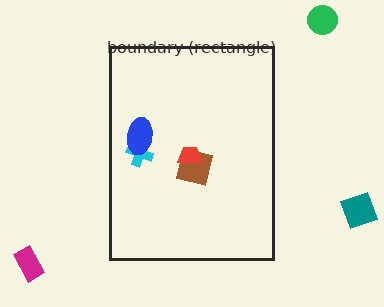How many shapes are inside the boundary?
4 inside, 3 outside.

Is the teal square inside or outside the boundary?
Outside.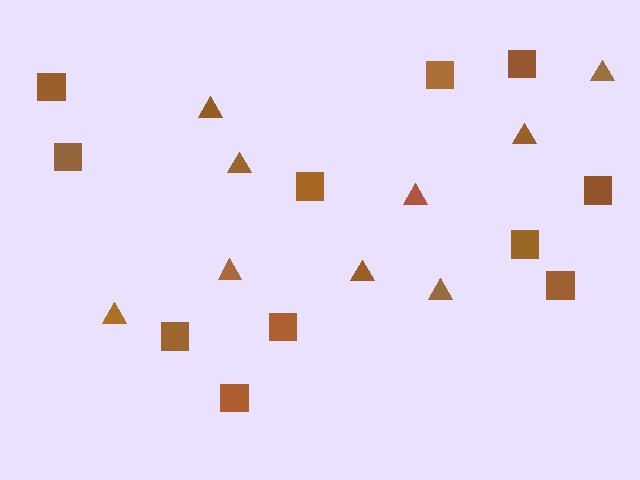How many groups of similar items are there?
There are 2 groups: one group of squares (11) and one group of triangles (9).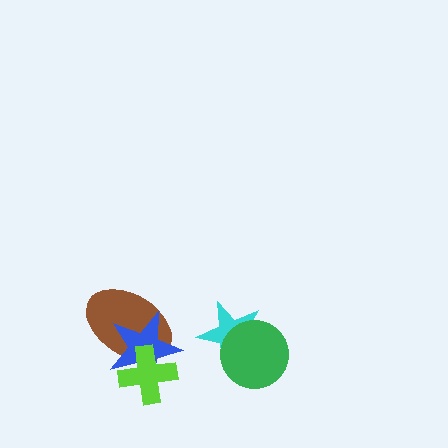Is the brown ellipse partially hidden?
Yes, it is partially covered by another shape.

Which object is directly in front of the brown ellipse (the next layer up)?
The blue star is directly in front of the brown ellipse.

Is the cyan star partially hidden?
Yes, it is partially covered by another shape.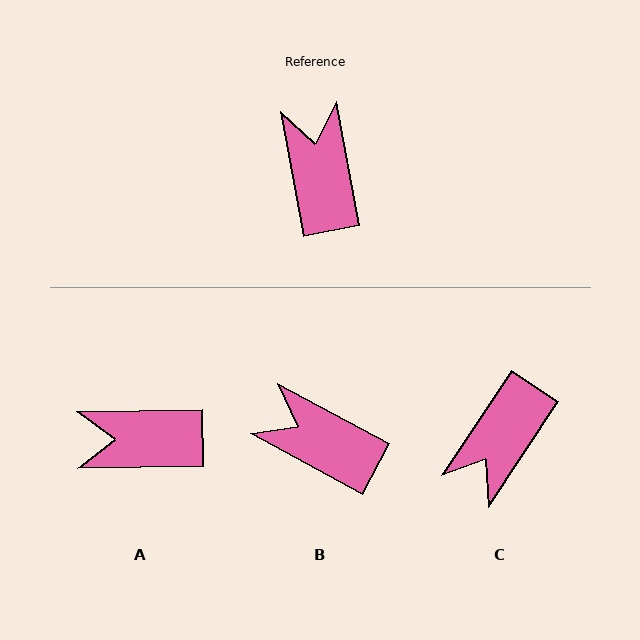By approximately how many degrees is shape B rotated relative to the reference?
Approximately 51 degrees counter-clockwise.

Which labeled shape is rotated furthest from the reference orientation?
C, about 136 degrees away.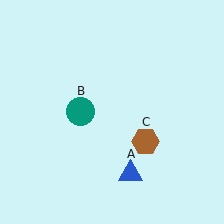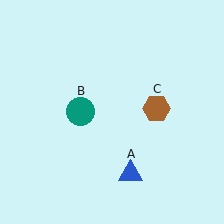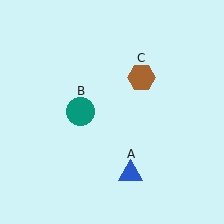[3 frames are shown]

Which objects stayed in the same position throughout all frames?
Blue triangle (object A) and teal circle (object B) remained stationary.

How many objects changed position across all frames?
1 object changed position: brown hexagon (object C).